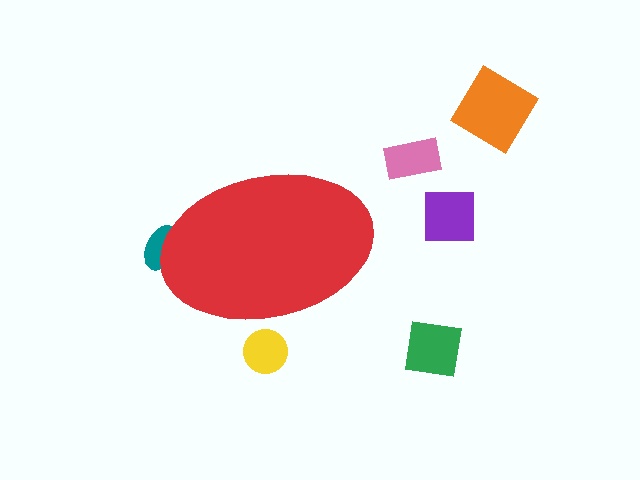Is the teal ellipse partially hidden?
Yes, the teal ellipse is partially hidden behind the red ellipse.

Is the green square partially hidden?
No, the green square is fully visible.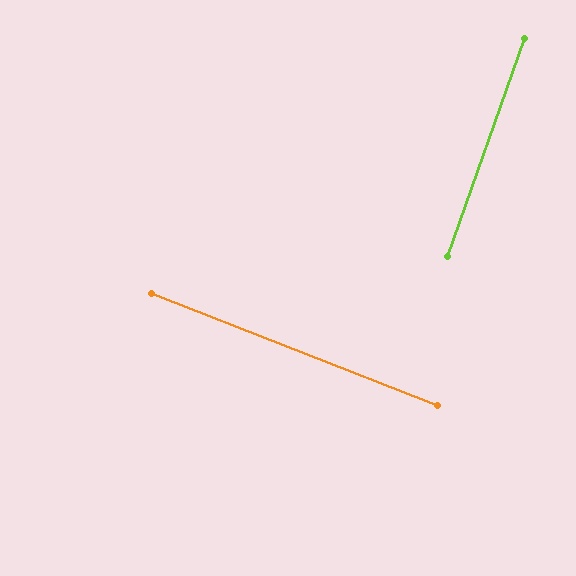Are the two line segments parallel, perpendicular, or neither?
Perpendicular — they meet at approximately 88°.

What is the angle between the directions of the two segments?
Approximately 88 degrees.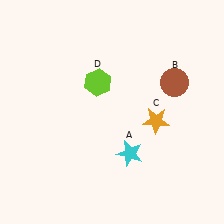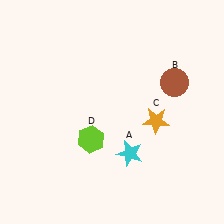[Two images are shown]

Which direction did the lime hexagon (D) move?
The lime hexagon (D) moved down.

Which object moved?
The lime hexagon (D) moved down.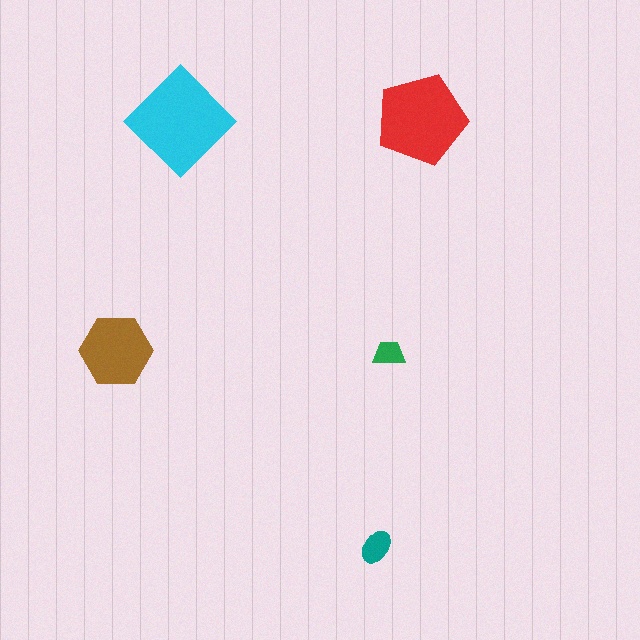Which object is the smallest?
The green trapezoid.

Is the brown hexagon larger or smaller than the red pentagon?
Smaller.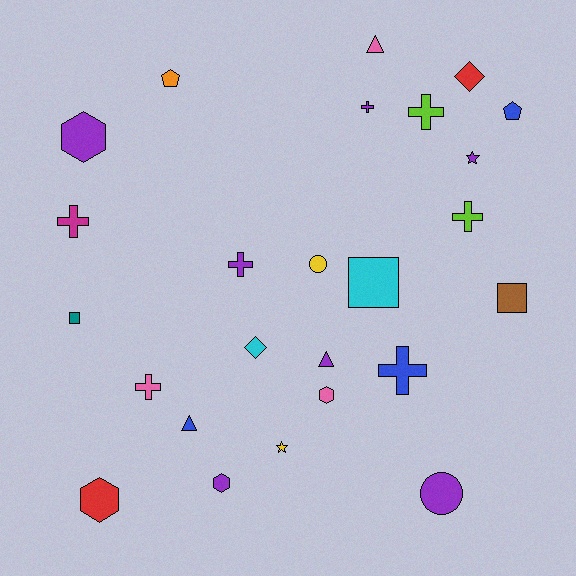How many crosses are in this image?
There are 7 crosses.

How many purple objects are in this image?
There are 7 purple objects.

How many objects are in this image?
There are 25 objects.